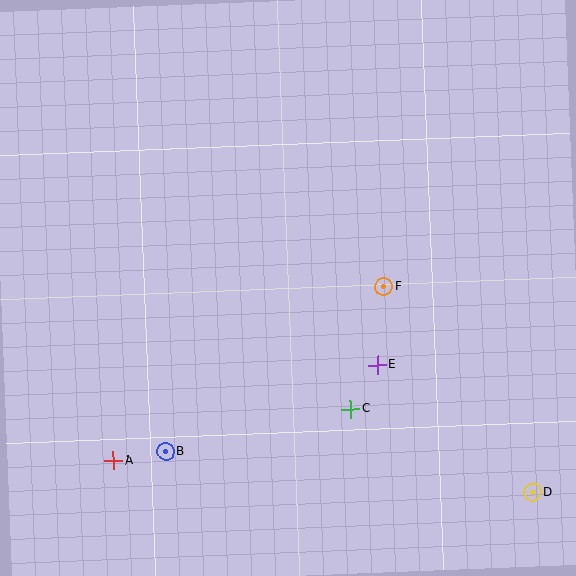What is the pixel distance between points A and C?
The distance between A and C is 243 pixels.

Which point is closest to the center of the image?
Point F at (384, 287) is closest to the center.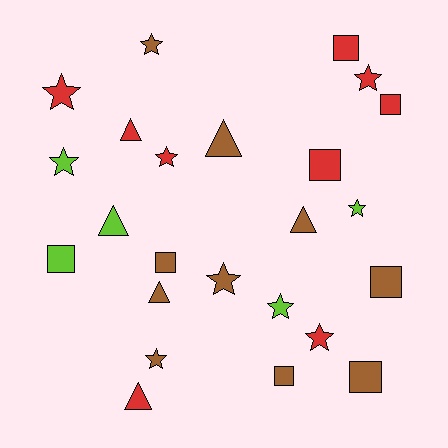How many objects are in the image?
There are 24 objects.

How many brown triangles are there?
There are 3 brown triangles.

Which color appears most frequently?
Brown, with 10 objects.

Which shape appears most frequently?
Star, with 10 objects.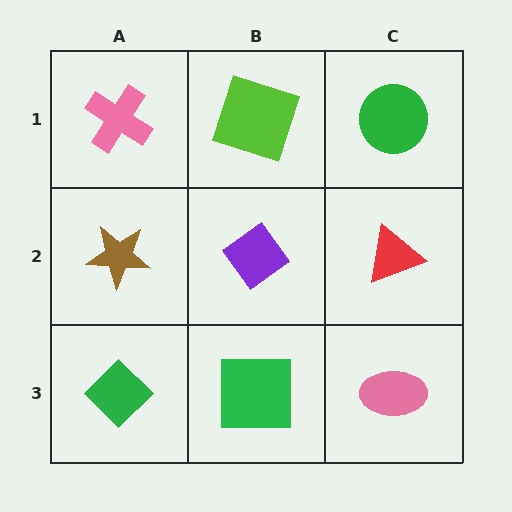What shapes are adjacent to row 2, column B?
A lime square (row 1, column B), a green square (row 3, column B), a brown star (row 2, column A), a red triangle (row 2, column C).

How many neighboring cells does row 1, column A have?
2.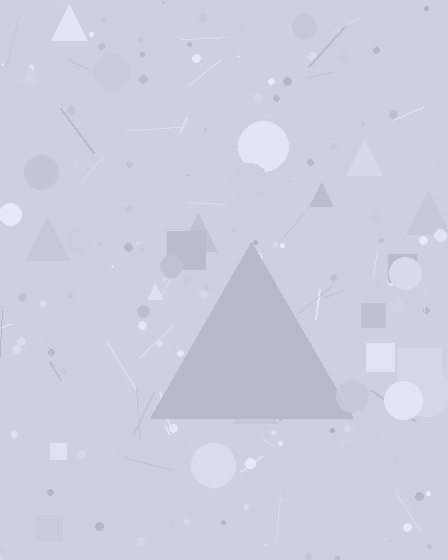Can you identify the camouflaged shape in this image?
The camouflaged shape is a triangle.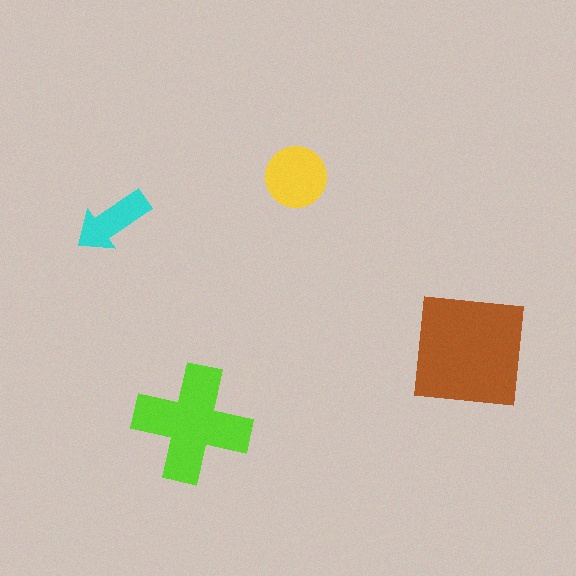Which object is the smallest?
The cyan arrow.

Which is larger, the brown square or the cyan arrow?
The brown square.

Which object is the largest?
The brown square.